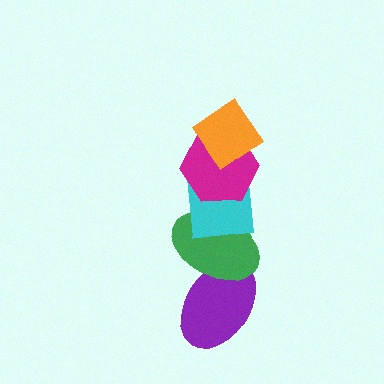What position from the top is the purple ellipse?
The purple ellipse is 5th from the top.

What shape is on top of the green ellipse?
The cyan square is on top of the green ellipse.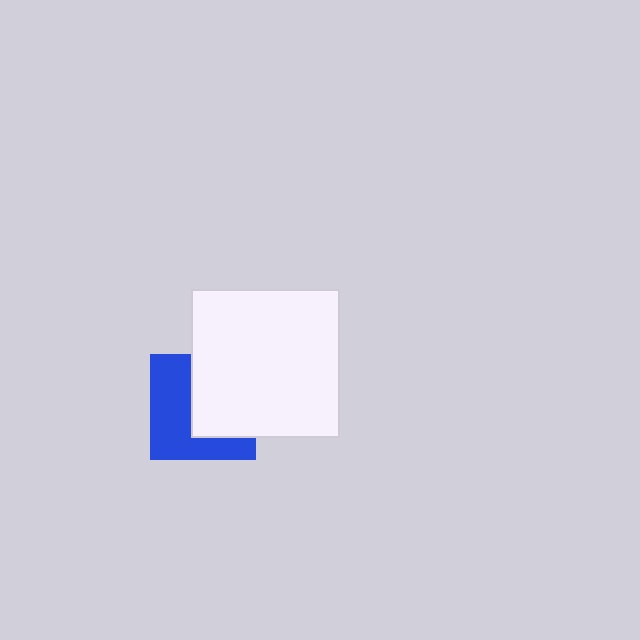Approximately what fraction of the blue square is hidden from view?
Roughly 48% of the blue square is hidden behind the white square.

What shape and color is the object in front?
The object in front is a white square.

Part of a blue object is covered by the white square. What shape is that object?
It is a square.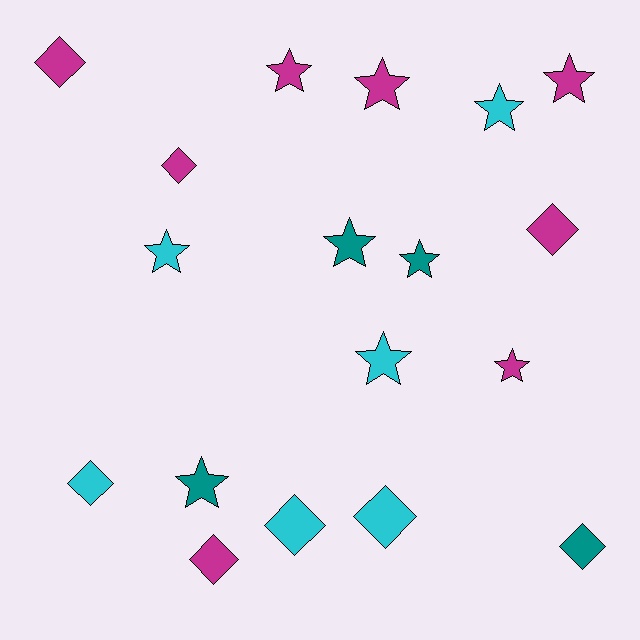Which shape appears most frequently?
Star, with 10 objects.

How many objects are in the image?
There are 18 objects.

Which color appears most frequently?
Magenta, with 8 objects.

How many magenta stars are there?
There are 4 magenta stars.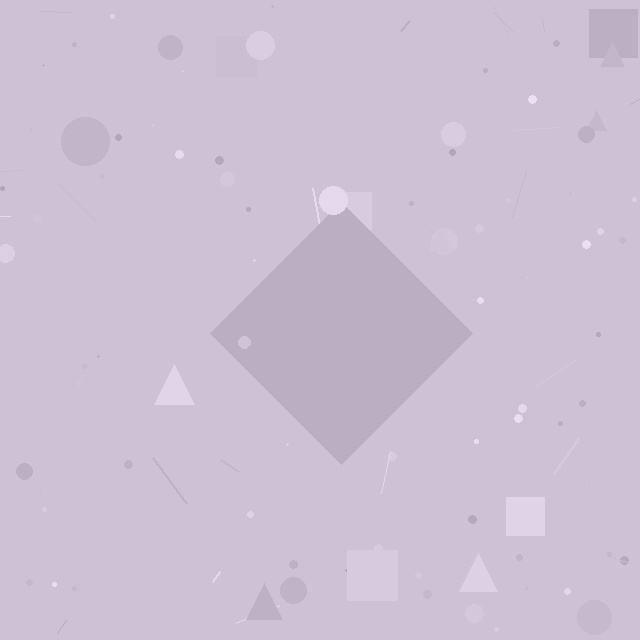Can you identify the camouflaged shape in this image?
The camouflaged shape is a diamond.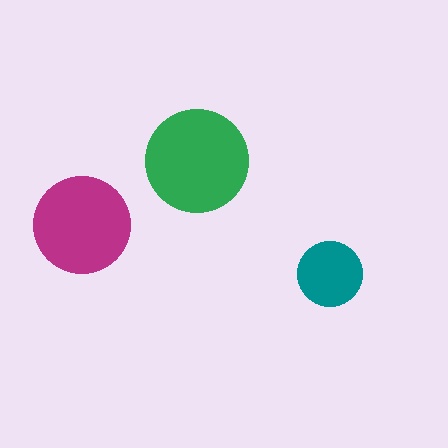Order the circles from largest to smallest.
the green one, the magenta one, the teal one.